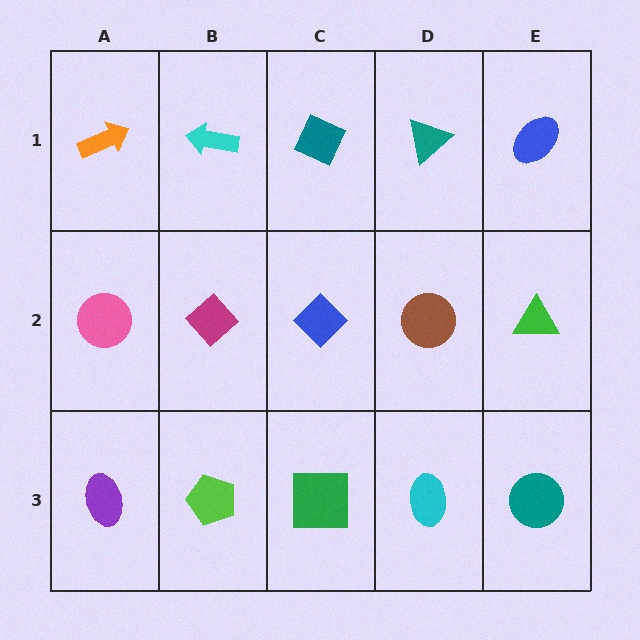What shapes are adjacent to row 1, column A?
A pink circle (row 2, column A), a cyan arrow (row 1, column B).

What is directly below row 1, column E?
A green triangle.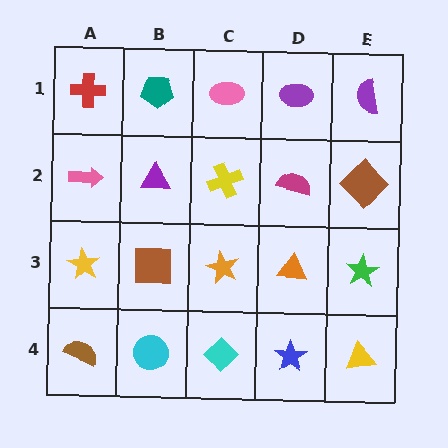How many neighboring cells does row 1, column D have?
3.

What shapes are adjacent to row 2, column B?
A teal pentagon (row 1, column B), a brown square (row 3, column B), a pink arrow (row 2, column A), a yellow cross (row 2, column C).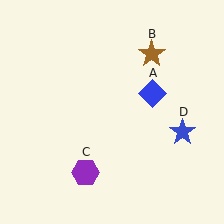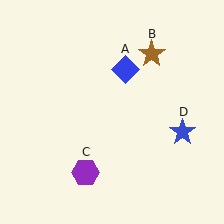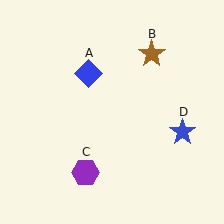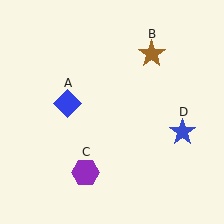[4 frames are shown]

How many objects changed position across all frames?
1 object changed position: blue diamond (object A).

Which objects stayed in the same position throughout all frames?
Brown star (object B) and purple hexagon (object C) and blue star (object D) remained stationary.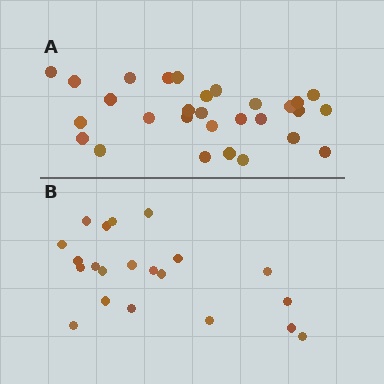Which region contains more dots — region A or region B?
Region A (the top region) has more dots.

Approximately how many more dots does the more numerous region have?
Region A has roughly 8 or so more dots than region B.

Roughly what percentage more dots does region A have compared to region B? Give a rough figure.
About 40% more.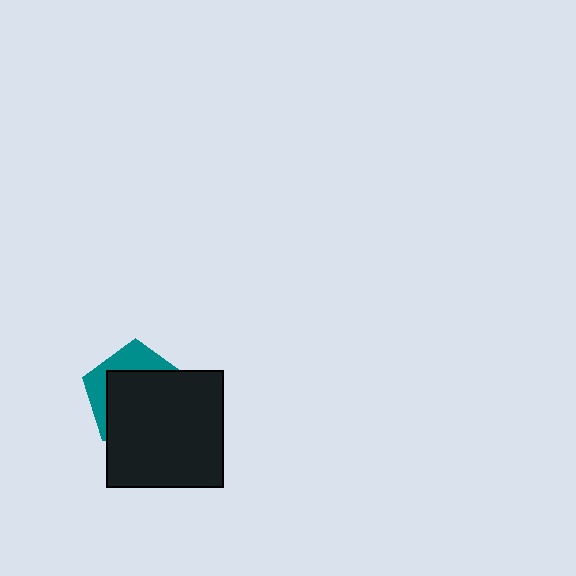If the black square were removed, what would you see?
You would see the complete teal pentagon.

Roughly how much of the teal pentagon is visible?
A small part of it is visible (roughly 31%).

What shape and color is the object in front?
The object in front is a black square.